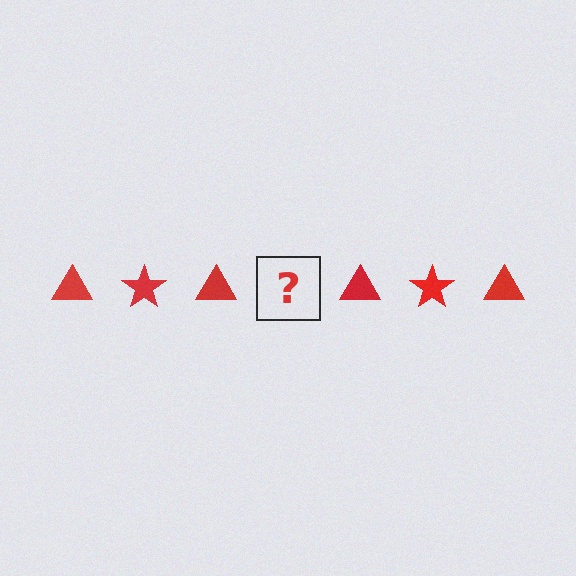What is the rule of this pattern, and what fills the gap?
The rule is that the pattern cycles through triangle, star shapes in red. The gap should be filled with a red star.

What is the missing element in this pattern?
The missing element is a red star.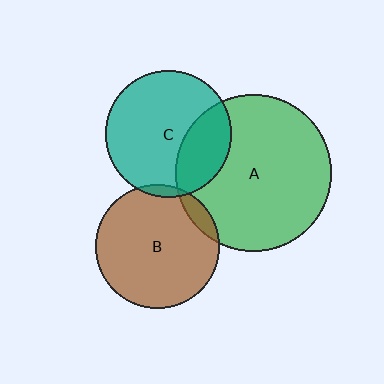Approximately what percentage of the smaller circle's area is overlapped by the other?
Approximately 30%.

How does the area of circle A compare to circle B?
Approximately 1.6 times.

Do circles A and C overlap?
Yes.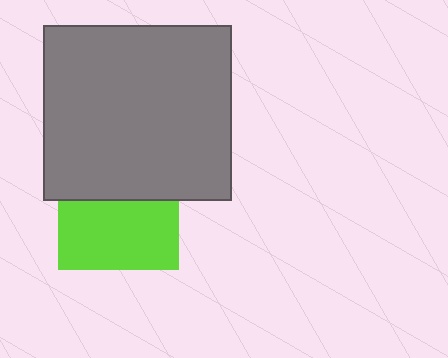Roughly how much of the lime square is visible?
About half of it is visible (roughly 57%).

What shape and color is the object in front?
The object in front is a gray rectangle.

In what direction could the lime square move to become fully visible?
The lime square could move down. That would shift it out from behind the gray rectangle entirely.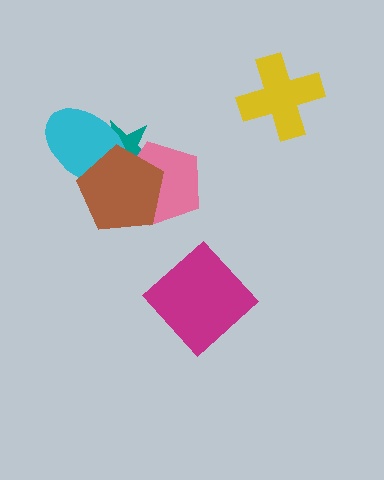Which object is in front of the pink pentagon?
The brown pentagon is in front of the pink pentagon.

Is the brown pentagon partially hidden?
No, no other shape covers it.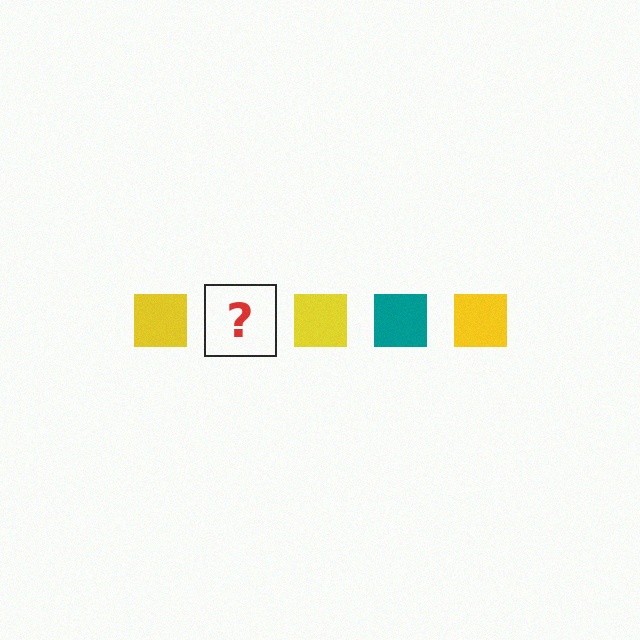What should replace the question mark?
The question mark should be replaced with a teal square.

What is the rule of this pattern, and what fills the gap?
The rule is that the pattern cycles through yellow, teal squares. The gap should be filled with a teal square.